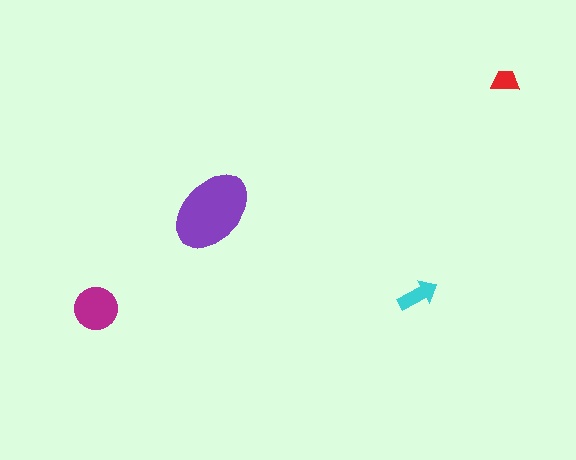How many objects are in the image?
There are 4 objects in the image.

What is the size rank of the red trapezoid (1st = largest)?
4th.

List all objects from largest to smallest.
The purple ellipse, the magenta circle, the cyan arrow, the red trapezoid.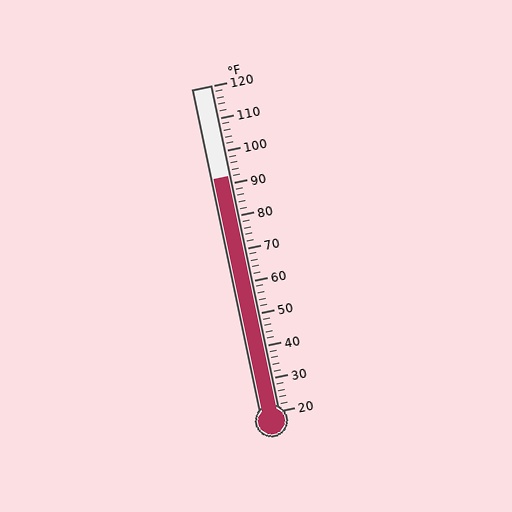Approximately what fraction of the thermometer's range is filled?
The thermometer is filled to approximately 70% of its range.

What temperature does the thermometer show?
The thermometer shows approximately 92°F.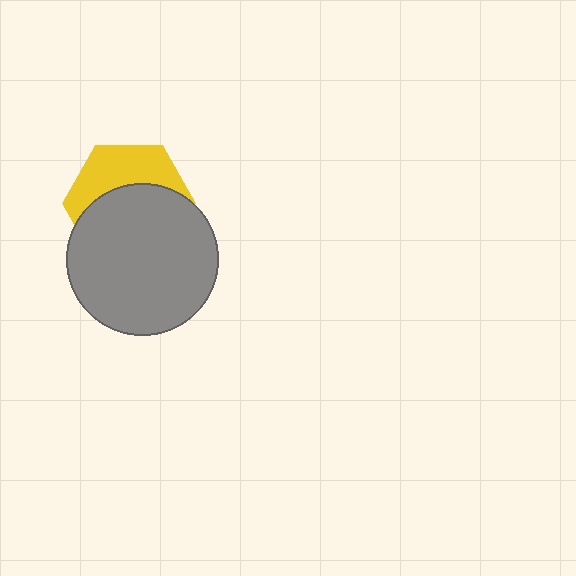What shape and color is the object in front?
The object in front is a gray circle.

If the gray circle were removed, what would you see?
You would see the complete yellow hexagon.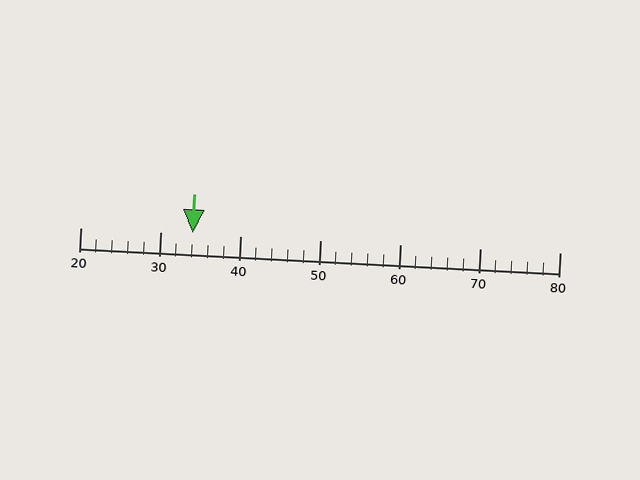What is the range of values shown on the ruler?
The ruler shows values from 20 to 80.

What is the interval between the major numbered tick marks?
The major tick marks are spaced 10 units apart.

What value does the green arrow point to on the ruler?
The green arrow points to approximately 34.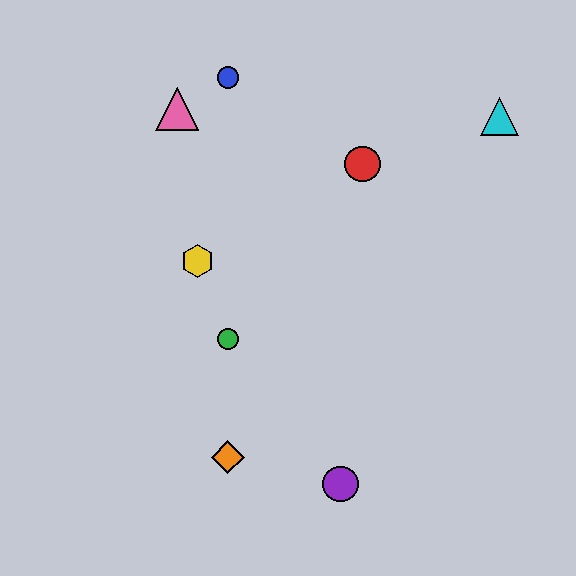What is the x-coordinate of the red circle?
The red circle is at x≈363.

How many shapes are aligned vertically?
3 shapes (the blue circle, the green circle, the orange diamond) are aligned vertically.